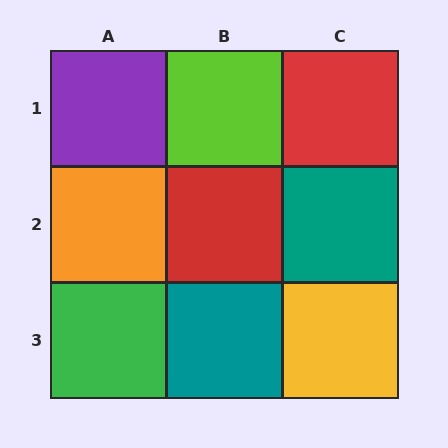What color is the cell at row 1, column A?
Purple.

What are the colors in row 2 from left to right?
Orange, red, teal.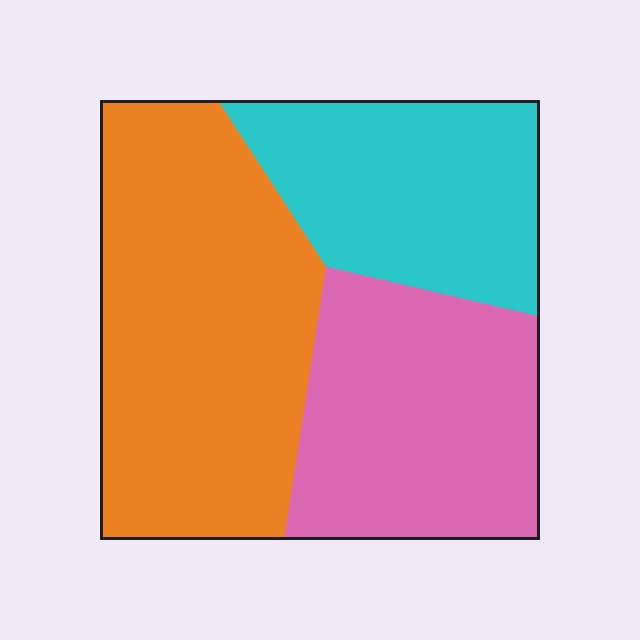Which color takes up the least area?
Cyan, at roughly 25%.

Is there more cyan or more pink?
Pink.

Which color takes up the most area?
Orange, at roughly 45%.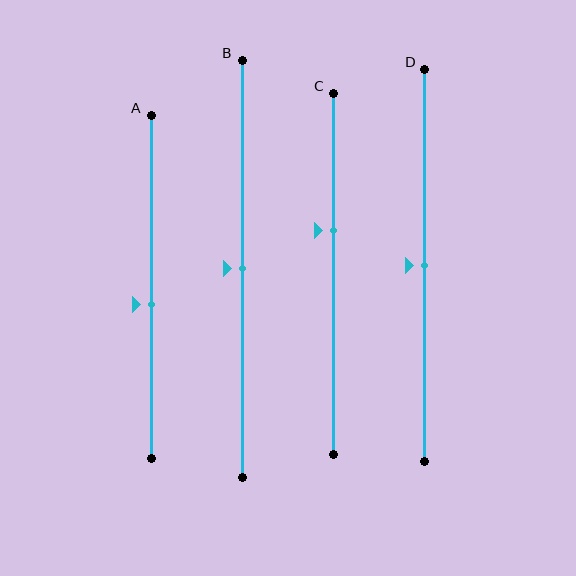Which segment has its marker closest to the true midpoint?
Segment B has its marker closest to the true midpoint.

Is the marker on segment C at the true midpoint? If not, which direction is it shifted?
No, the marker on segment C is shifted upward by about 12% of the segment length.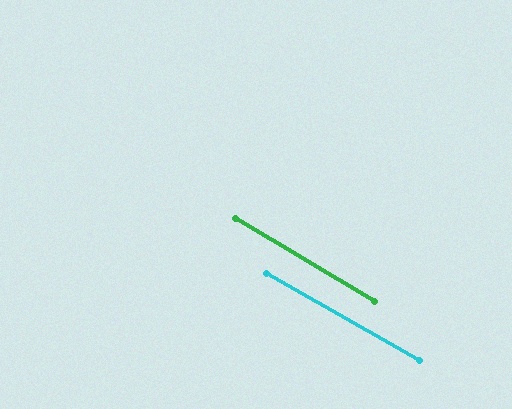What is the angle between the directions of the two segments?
Approximately 1 degree.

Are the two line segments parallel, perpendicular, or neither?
Parallel — their directions differ by only 1.2°.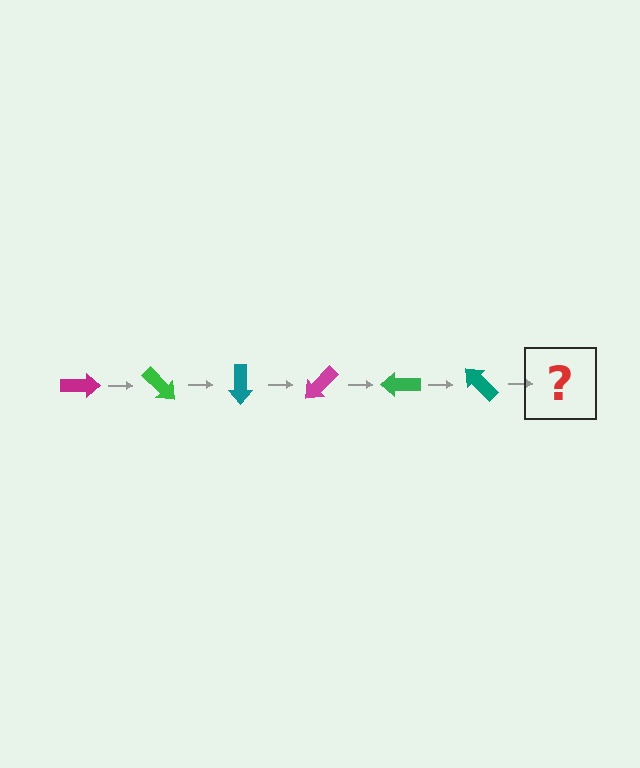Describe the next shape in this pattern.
It should be a magenta arrow, rotated 270 degrees from the start.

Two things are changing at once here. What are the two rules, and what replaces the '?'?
The two rules are that it rotates 45 degrees each step and the color cycles through magenta, green, and teal. The '?' should be a magenta arrow, rotated 270 degrees from the start.